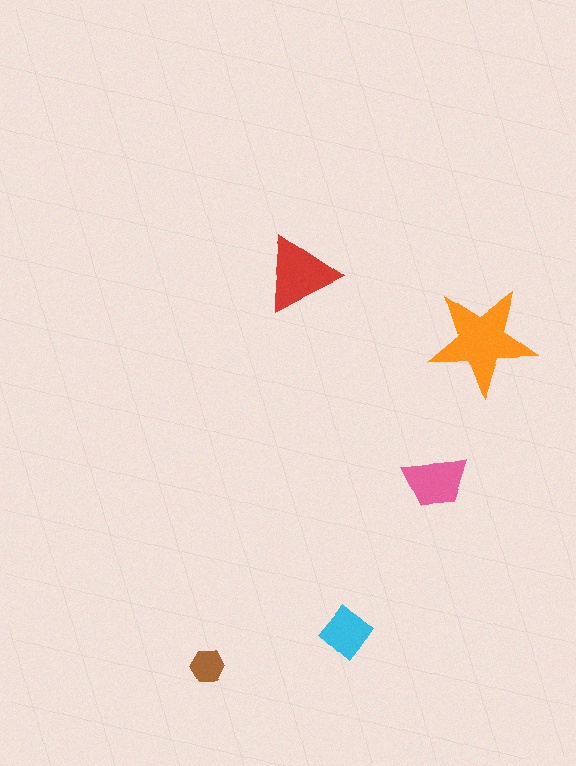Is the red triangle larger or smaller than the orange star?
Smaller.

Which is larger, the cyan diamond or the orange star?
The orange star.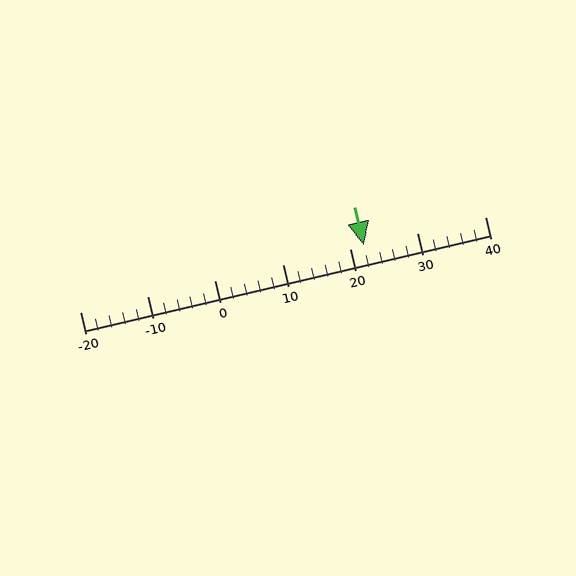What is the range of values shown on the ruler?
The ruler shows values from -20 to 40.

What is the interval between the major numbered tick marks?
The major tick marks are spaced 10 units apart.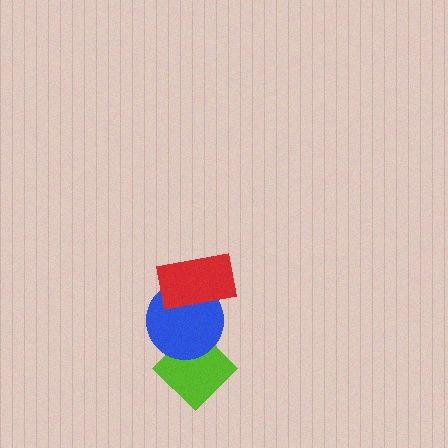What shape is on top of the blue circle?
The red rectangle is on top of the blue circle.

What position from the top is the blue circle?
The blue circle is 2nd from the top.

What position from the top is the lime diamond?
The lime diamond is 3rd from the top.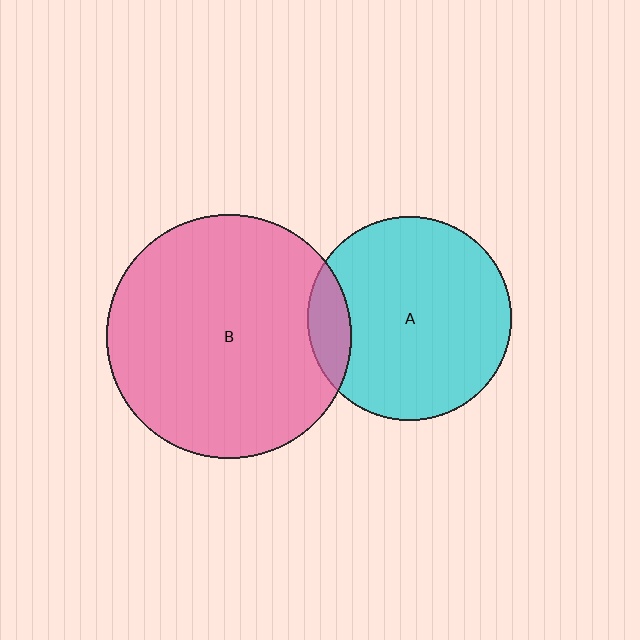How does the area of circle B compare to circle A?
Approximately 1.4 times.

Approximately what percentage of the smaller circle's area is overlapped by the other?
Approximately 10%.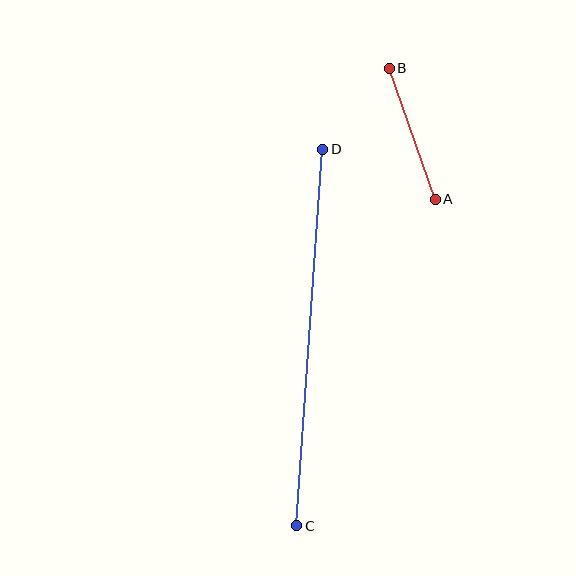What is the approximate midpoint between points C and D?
The midpoint is at approximately (310, 338) pixels.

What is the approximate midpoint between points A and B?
The midpoint is at approximately (412, 134) pixels.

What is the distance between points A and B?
The distance is approximately 139 pixels.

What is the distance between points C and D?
The distance is approximately 377 pixels.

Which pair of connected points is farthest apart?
Points C and D are farthest apart.